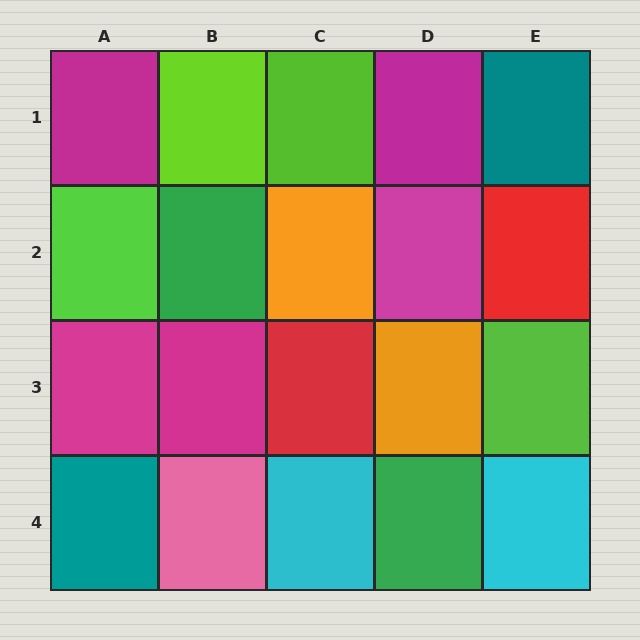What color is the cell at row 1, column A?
Magenta.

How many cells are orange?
2 cells are orange.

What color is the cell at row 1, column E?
Teal.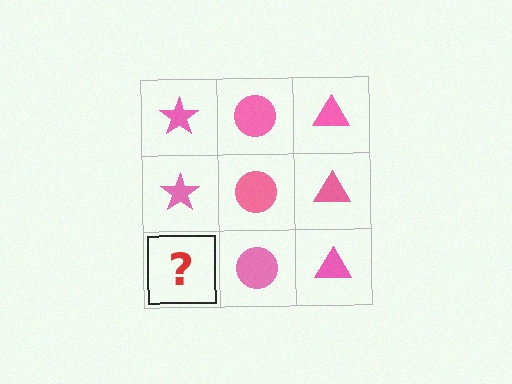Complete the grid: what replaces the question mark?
The question mark should be replaced with a pink star.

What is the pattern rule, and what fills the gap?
The rule is that each column has a consistent shape. The gap should be filled with a pink star.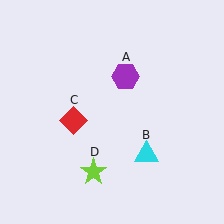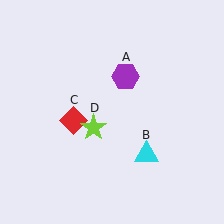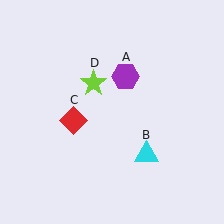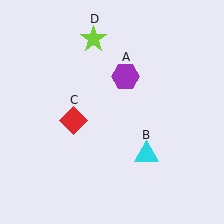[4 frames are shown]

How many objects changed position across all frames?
1 object changed position: lime star (object D).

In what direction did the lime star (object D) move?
The lime star (object D) moved up.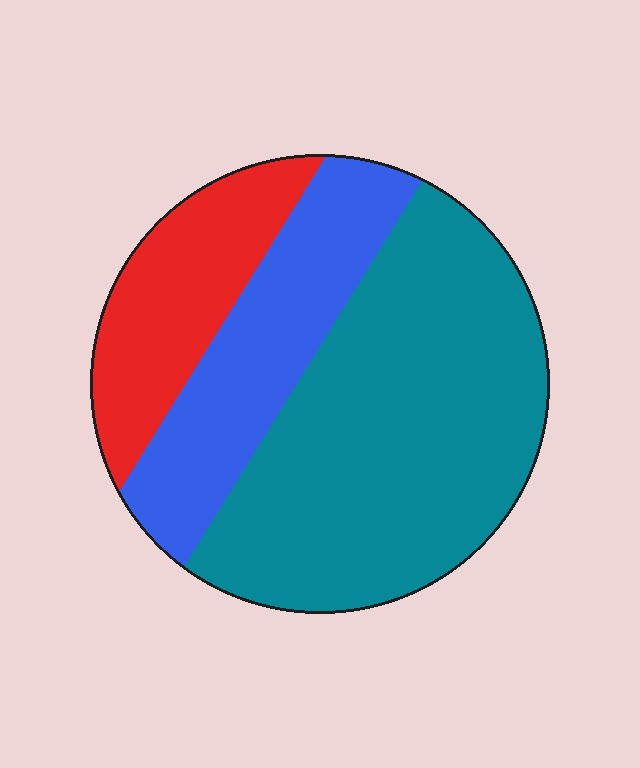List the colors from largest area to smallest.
From largest to smallest: teal, blue, red.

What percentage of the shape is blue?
Blue takes up about one quarter (1/4) of the shape.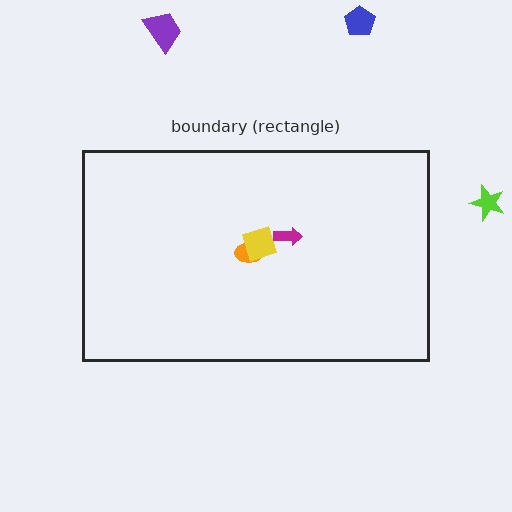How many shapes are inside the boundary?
3 inside, 3 outside.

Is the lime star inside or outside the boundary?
Outside.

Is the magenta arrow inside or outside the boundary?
Inside.